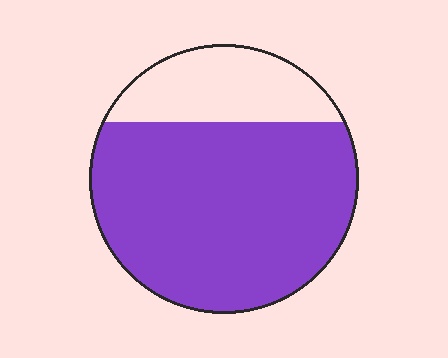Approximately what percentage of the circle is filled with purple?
Approximately 75%.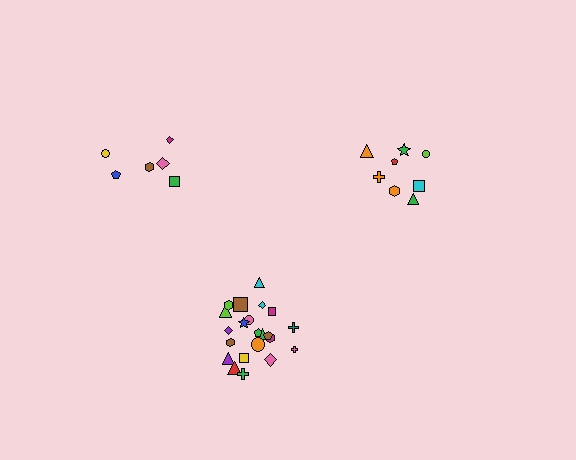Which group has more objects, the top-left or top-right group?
The top-right group.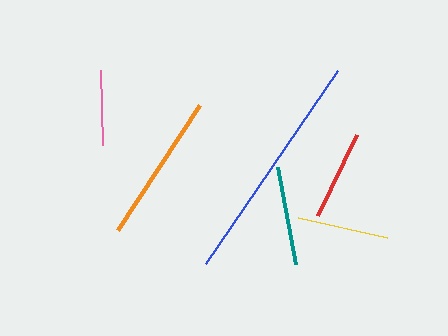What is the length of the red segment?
The red segment is approximately 90 pixels long.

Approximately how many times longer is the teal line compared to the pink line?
The teal line is approximately 1.3 times the length of the pink line.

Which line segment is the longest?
The blue line is the longest at approximately 234 pixels.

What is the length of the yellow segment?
The yellow segment is approximately 91 pixels long.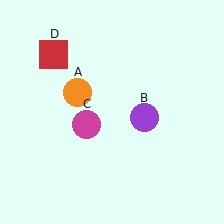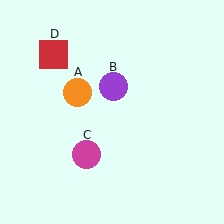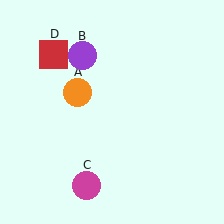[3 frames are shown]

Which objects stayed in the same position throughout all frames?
Orange circle (object A) and red square (object D) remained stationary.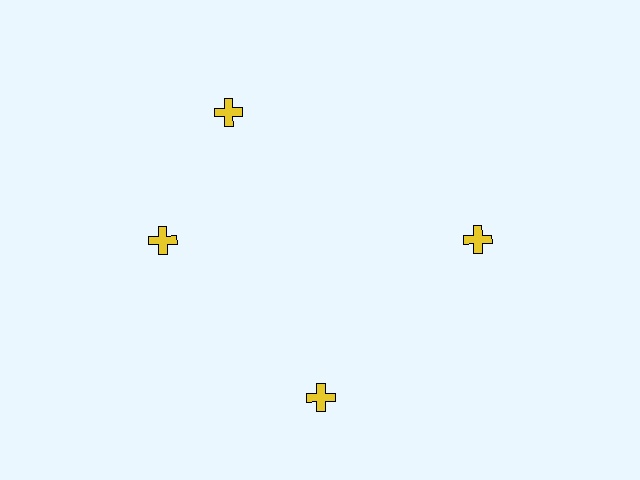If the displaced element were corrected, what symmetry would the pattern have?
It would have 4-fold rotational symmetry — the pattern would map onto itself every 90 degrees.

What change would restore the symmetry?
The symmetry would be restored by rotating it back into even spacing with its neighbors so that all 4 crosses sit at equal angles and equal distance from the center.